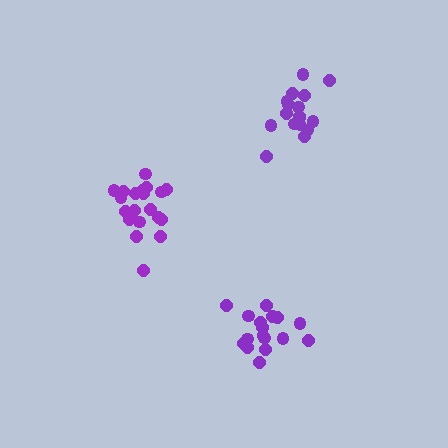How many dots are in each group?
Group 1: 21 dots, Group 2: 17 dots, Group 3: 17 dots (55 total).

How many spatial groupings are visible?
There are 3 spatial groupings.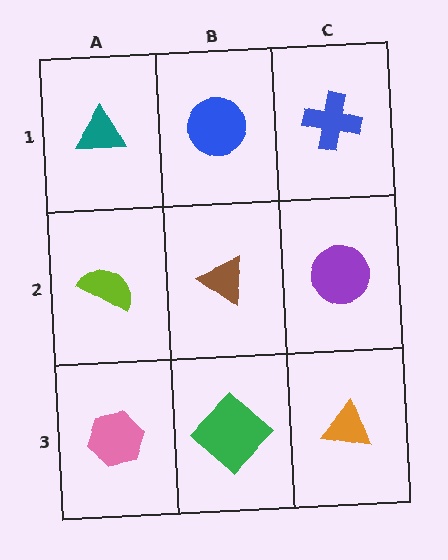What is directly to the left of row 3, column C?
A green diamond.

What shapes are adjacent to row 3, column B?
A brown triangle (row 2, column B), a pink hexagon (row 3, column A), an orange triangle (row 3, column C).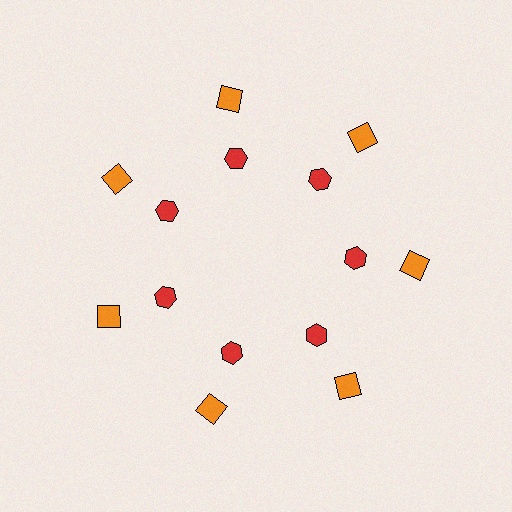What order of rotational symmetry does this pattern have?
This pattern has 7-fold rotational symmetry.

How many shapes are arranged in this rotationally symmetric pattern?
There are 14 shapes, arranged in 7 groups of 2.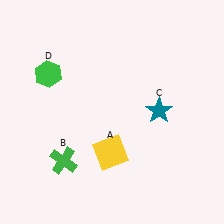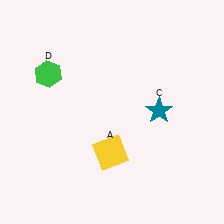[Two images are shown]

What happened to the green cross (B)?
The green cross (B) was removed in Image 2. It was in the bottom-left area of Image 1.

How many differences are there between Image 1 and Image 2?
There is 1 difference between the two images.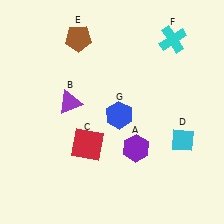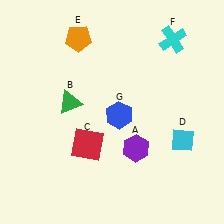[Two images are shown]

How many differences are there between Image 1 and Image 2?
There are 2 differences between the two images.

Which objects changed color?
B changed from purple to green. E changed from brown to orange.